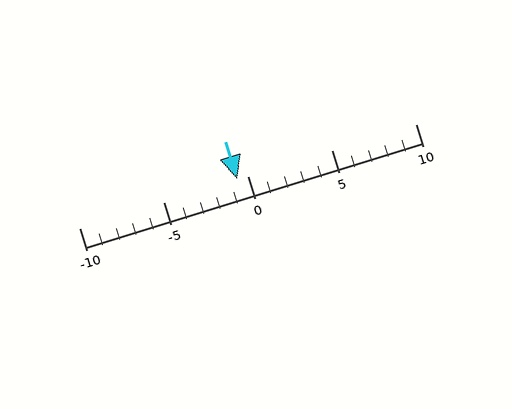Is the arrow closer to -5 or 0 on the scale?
The arrow is closer to 0.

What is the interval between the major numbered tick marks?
The major tick marks are spaced 5 units apart.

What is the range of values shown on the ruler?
The ruler shows values from -10 to 10.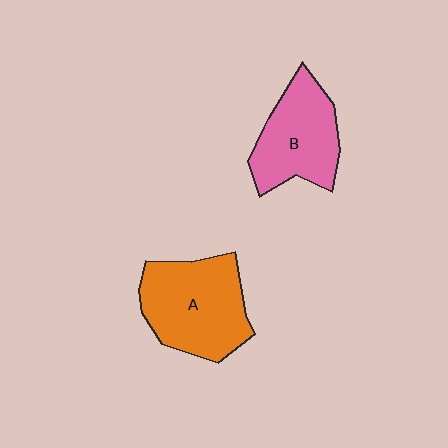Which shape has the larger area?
Shape A (orange).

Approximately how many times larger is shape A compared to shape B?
Approximately 1.2 times.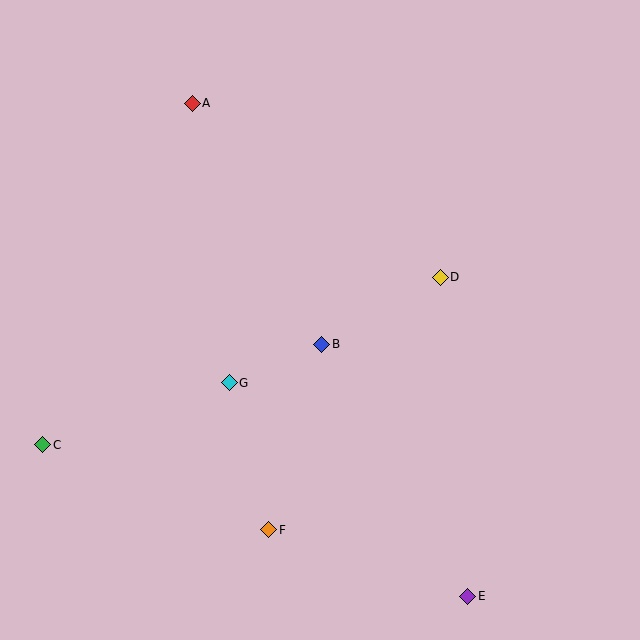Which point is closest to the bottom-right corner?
Point E is closest to the bottom-right corner.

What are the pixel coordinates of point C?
Point C is at (43, 445).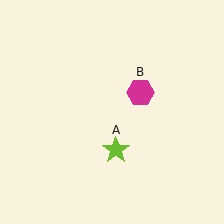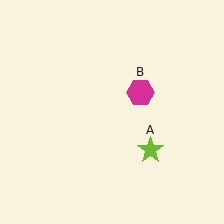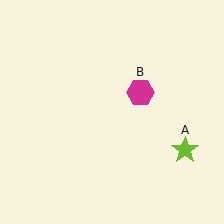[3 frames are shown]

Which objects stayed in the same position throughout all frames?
Magenta hexagon (object B) remained stationary.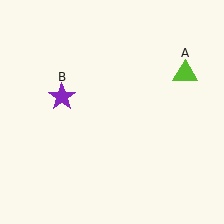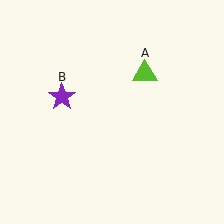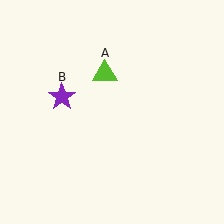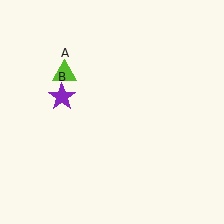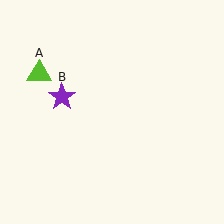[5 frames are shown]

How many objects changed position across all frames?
1 object changed position: lime triangle (object A).